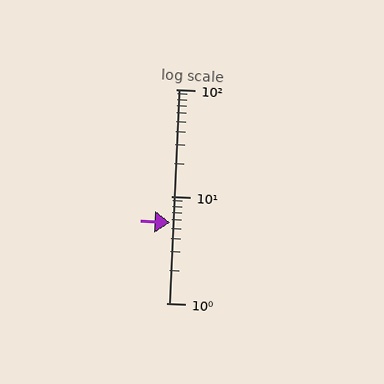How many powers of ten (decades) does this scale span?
The scale spans 2 decades, from 1 to 100.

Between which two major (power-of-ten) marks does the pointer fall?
The pointer is between 1 and 10.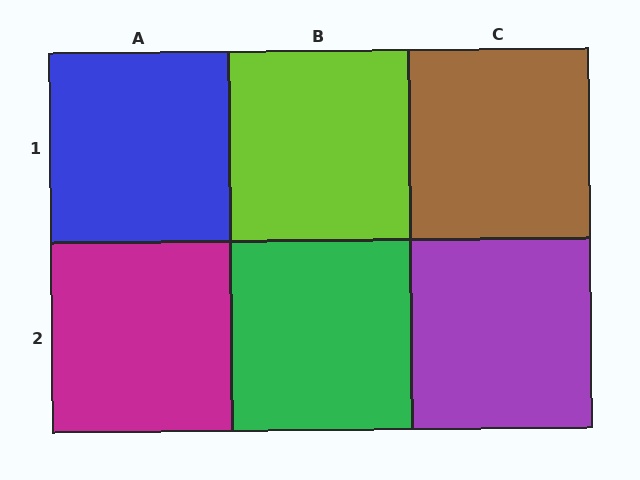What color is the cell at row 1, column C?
Brown.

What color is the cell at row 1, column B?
Lime.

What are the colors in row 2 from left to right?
Magenta, green, purple.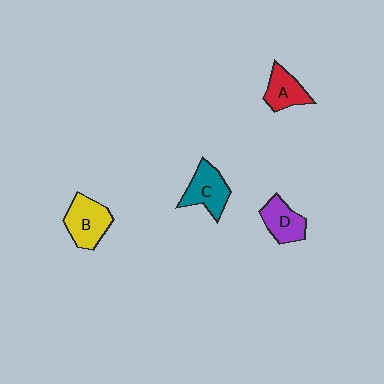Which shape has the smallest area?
Shape A (red).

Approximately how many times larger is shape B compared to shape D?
Approximately 1.2 times.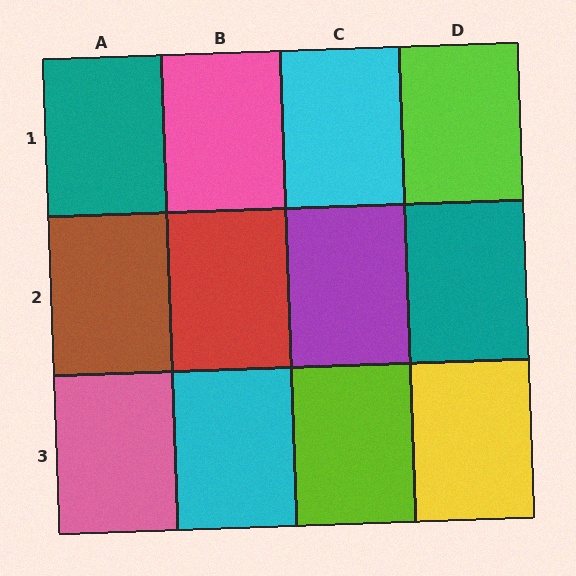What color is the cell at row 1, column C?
Cyan.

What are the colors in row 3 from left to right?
Pink, cyan, lime, yellow.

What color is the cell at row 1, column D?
Lime.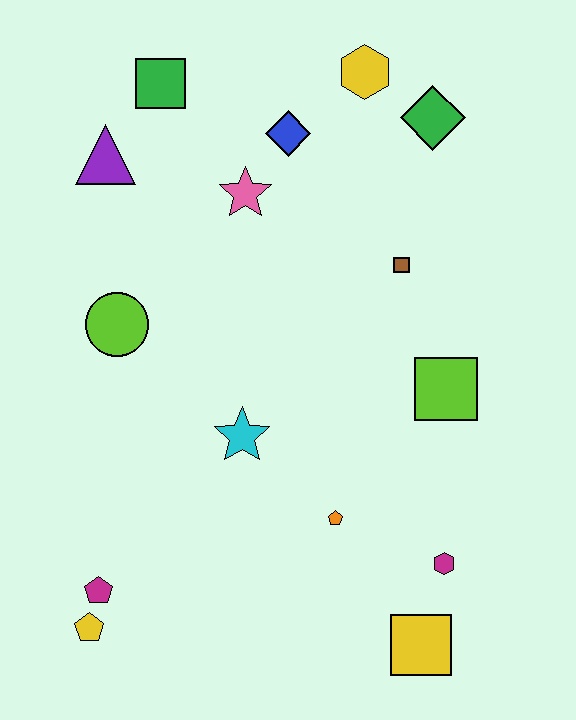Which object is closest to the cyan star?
The orange pentagon is closest to the cyan star.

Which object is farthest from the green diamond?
The yellow pentagon is farthest from the green diamond.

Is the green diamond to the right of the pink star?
Yes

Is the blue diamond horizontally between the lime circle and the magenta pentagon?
No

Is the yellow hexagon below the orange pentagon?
No